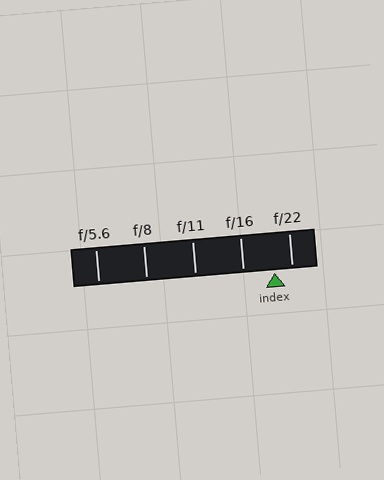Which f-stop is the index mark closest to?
The index mark is closest to f/22.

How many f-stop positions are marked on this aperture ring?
There are 5 f-stop positions marked.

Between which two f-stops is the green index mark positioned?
The index mark is between f/16 and f/22.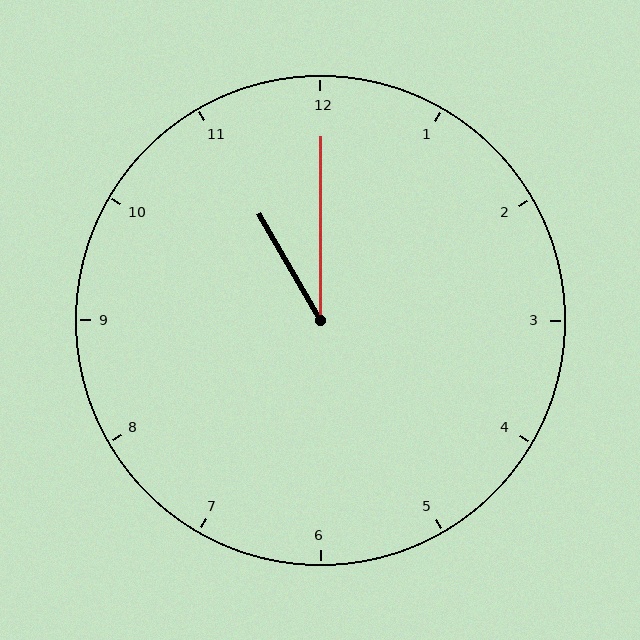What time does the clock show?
11:00.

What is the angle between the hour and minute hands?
Approximately 30 degrees.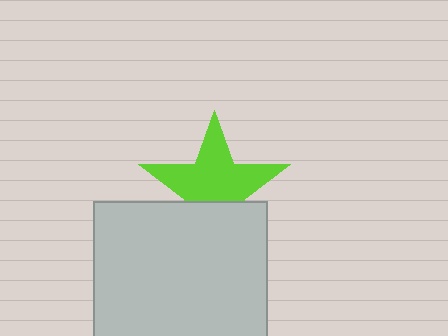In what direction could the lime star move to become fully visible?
The lime star could move up. That would shift it out from behind the light gray square entirely.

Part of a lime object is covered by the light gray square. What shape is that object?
It is a star.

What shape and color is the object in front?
The object in front is a light gray square.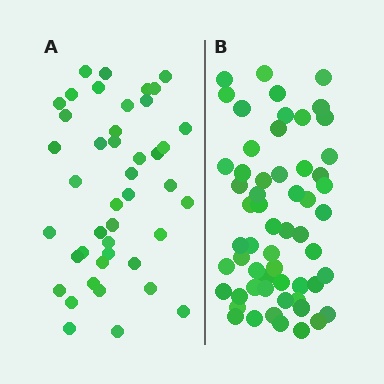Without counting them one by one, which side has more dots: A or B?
Region B (the right region) has more dots.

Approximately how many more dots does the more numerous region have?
Region B has approximately 15 more dots than region A.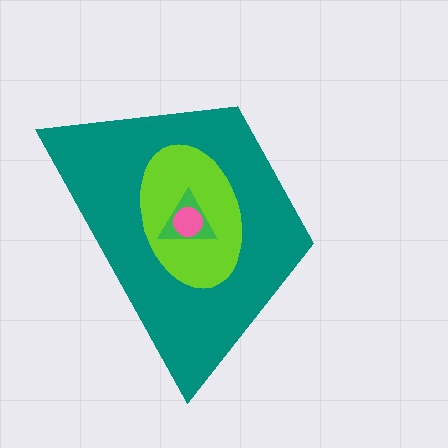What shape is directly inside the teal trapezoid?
The lime ellipse.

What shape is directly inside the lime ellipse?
The green triangle.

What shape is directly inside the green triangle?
The pink circle.